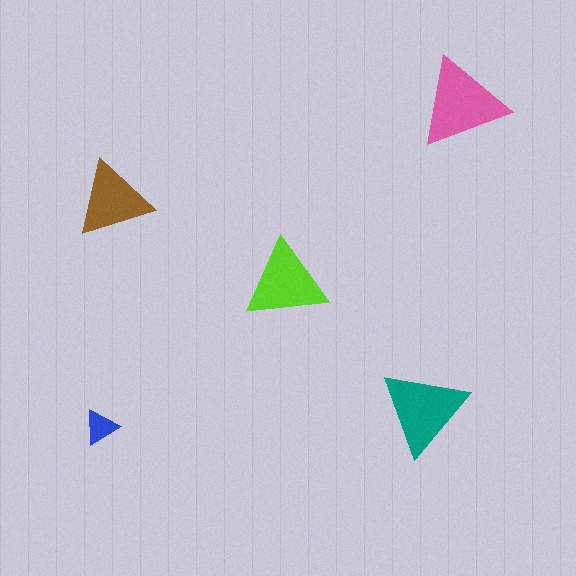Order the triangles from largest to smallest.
the pink one, the teal one, the lime one, the brown one, the blue one.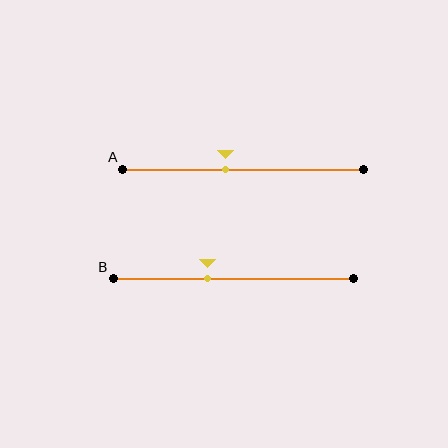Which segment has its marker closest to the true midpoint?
Segment A has its marker closest to the true midpoint.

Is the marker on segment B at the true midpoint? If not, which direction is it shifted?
No, the marker on segment B is shifted to the left by about 11% of the segment length.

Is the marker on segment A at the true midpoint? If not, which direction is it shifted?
No, the marker on segment A is shifted to the left by about 7% of the segment length.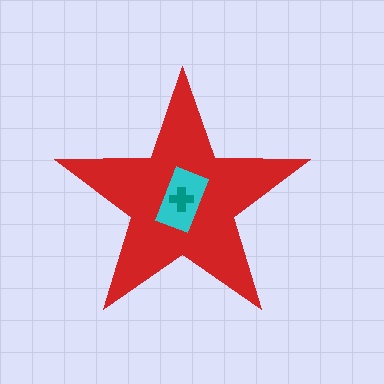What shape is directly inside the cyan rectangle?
The teal cross.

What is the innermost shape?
The teal cross.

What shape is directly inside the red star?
The cyan rectangle.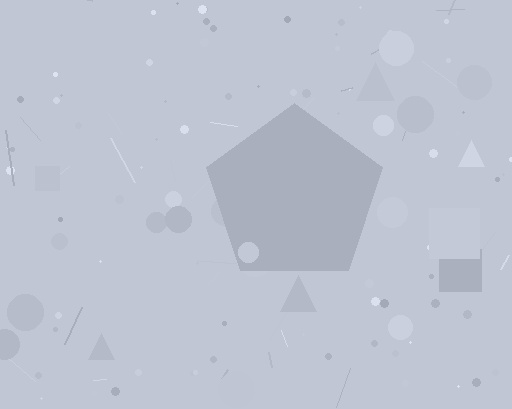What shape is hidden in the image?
A pentagon is hidden in the image.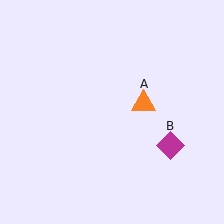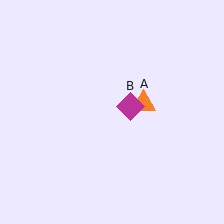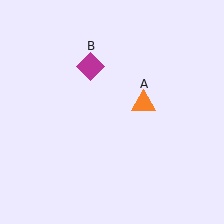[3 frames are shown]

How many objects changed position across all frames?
1 object changed position: magenta diamond (object B).